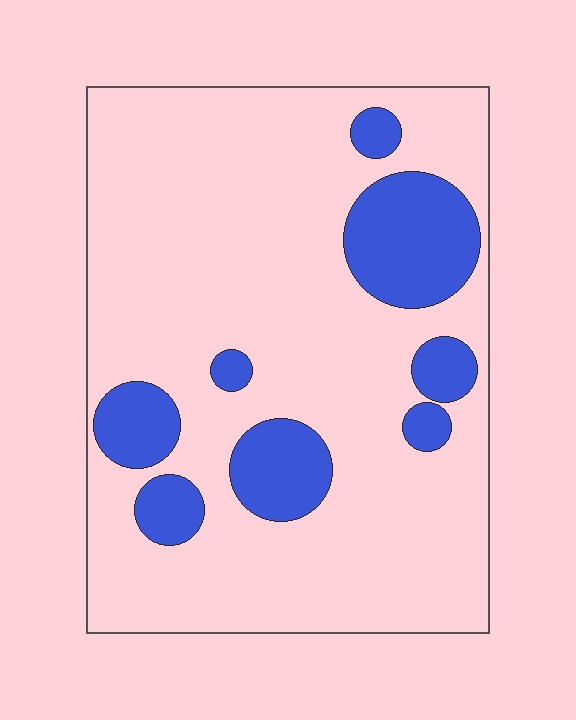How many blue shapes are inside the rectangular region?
8.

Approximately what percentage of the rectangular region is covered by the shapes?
Approximately 20%.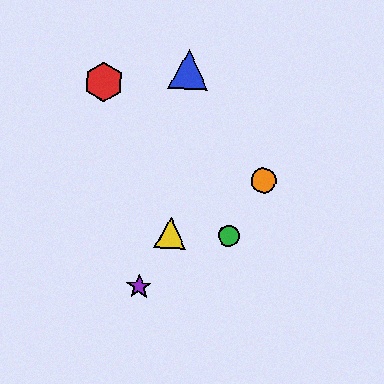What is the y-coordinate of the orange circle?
The orange circle is at y≈181.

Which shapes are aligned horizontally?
The green circle, the yellow triangle are aligned horizontally.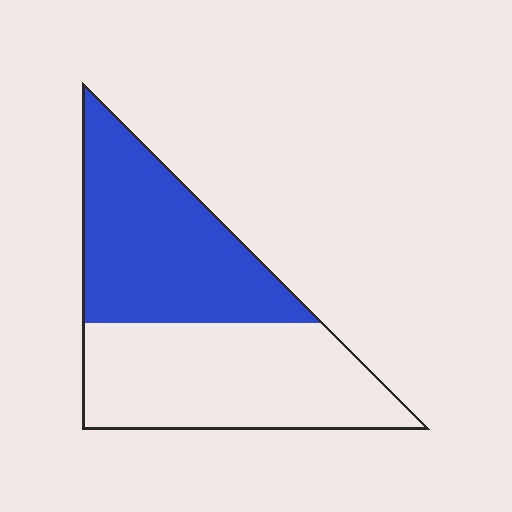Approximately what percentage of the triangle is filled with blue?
Approximately 50%.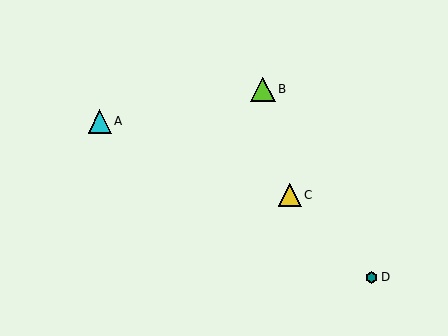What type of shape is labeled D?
Shape D is a teal hexagon.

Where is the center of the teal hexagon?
The center of the teal hexagon is at (372, 277).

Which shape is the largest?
The lime triangle (labeled B) is the largest.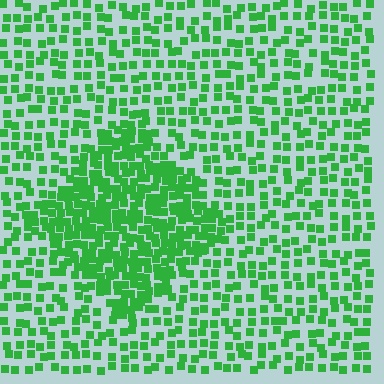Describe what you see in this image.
The image contains small green elements arranged at two different densities. A diamond-shaped region is visible where the elements are more densely packed than the surrounding area.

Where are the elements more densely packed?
The elements are more densely packed inside the diamond boundary.